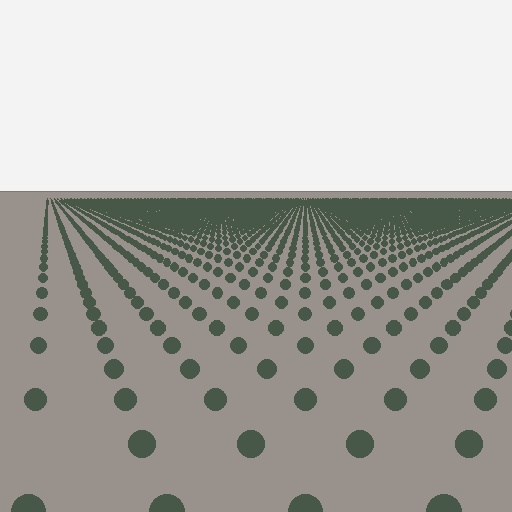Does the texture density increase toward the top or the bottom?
Density increases toward the top.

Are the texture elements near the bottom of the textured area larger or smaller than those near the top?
Larger. Near the bottom, elements are closer to the viewer and appear at a bigger on-screen size.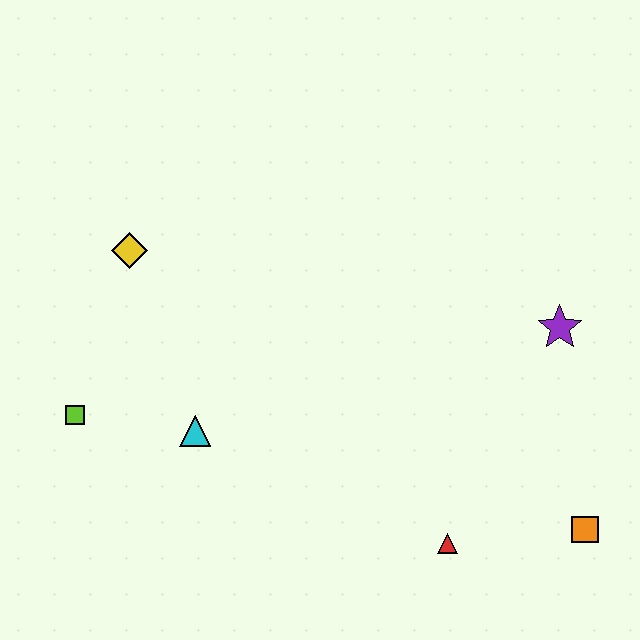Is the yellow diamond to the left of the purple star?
Yes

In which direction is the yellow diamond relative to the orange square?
The yellow diamond is to the left of the orange square.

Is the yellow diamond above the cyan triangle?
Yes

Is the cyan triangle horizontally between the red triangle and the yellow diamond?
Yes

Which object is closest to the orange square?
The red triangle is closest to the orange square.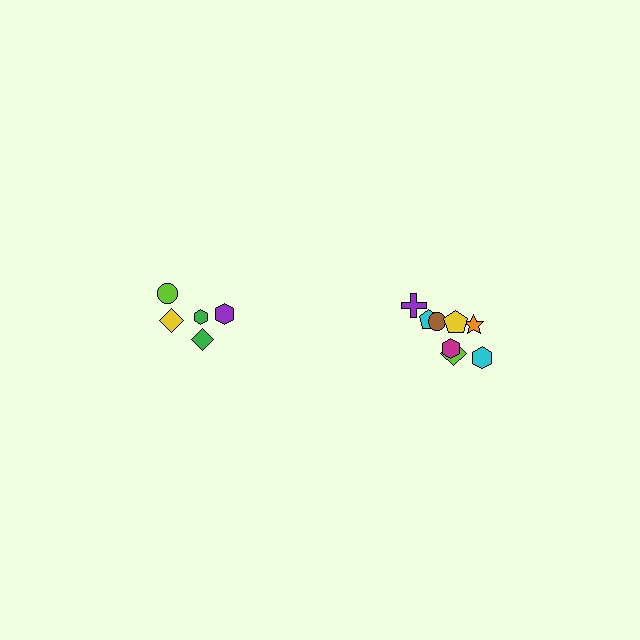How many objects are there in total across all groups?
There are 13 objects.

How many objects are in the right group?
There are 8 objects.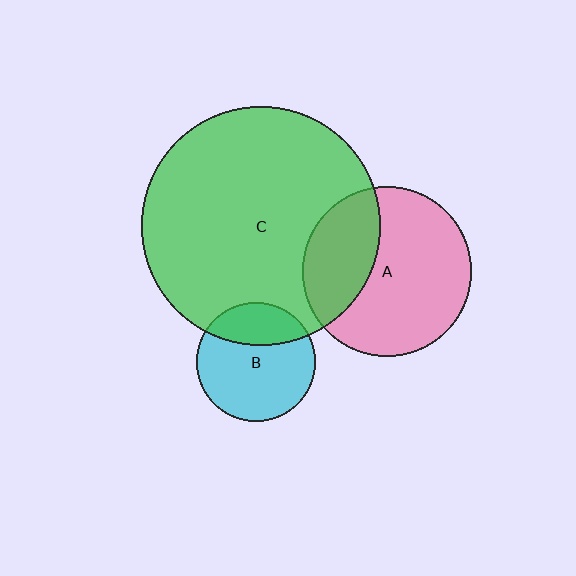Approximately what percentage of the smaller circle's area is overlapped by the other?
Approximately 35%.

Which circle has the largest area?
Circle C (green).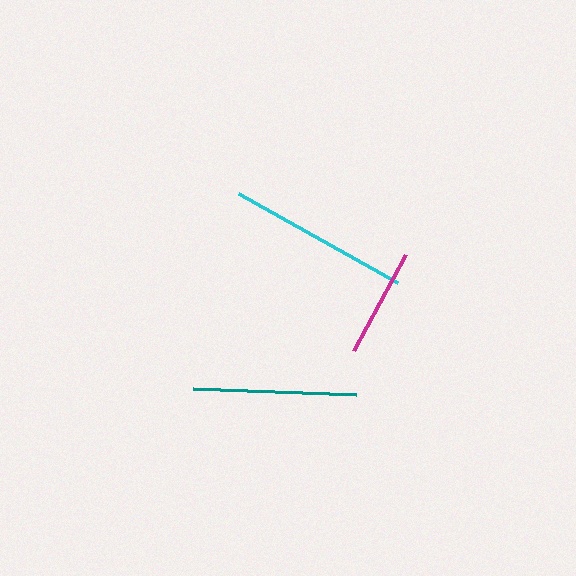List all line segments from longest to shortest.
From longest to shortest: cyan, teal, magenta.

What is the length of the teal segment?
The teal segment is approximately 163 pixels long.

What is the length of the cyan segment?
The cyan segment is approximately 182 pixels long.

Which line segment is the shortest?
The magenta line is the shortest at approximately 109 pixels.